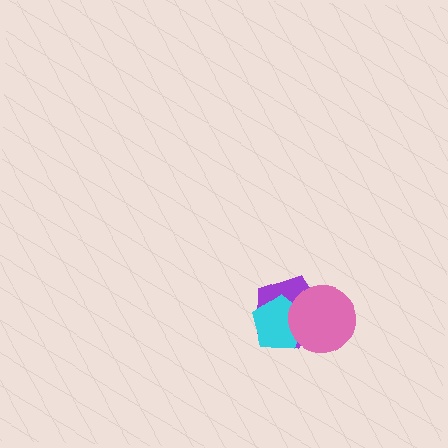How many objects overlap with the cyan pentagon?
2 objects overlap with the cyan pentagon.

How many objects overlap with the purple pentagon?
2 objects overlap with the purple pentagon.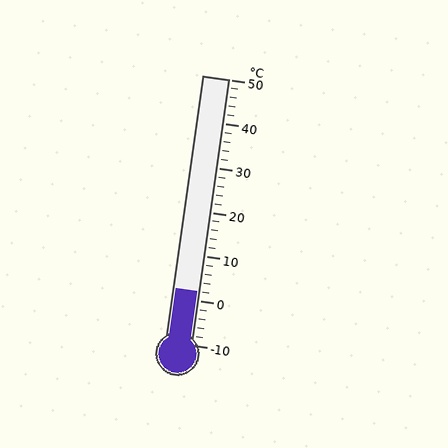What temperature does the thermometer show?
The thermometer shows approximately 2°C.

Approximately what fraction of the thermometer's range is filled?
The thermometer is filled to approximately 20% of its range.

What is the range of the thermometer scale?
The thermometer scale ranges from -10°C to 50°C.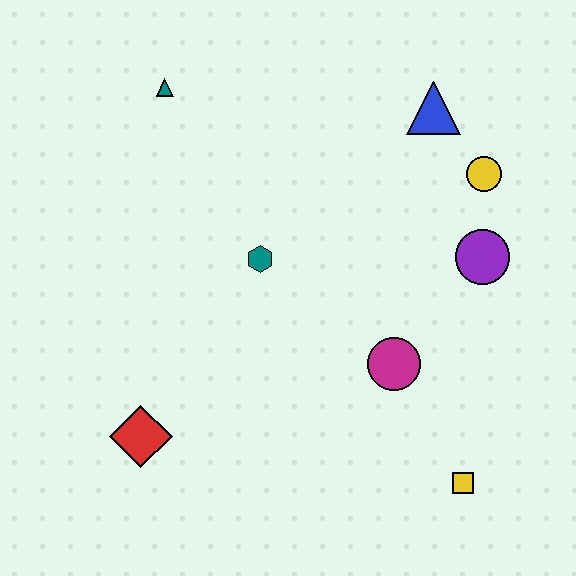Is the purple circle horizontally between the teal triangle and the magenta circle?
No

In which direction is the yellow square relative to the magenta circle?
The yellow square is below the magenta circle.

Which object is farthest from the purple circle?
The red diamond is farthest from the purple circle.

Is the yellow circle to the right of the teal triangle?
Yes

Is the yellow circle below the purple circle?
No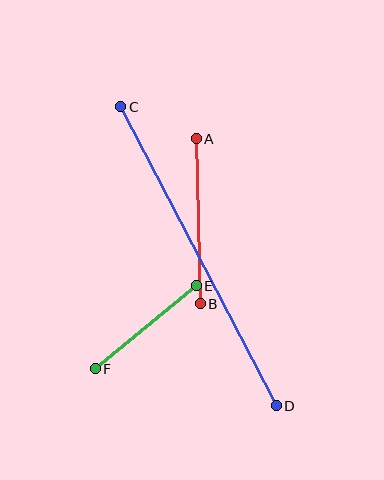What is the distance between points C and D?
The distance is approximately 338 pixels.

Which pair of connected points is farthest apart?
Points C and D are farthest apart.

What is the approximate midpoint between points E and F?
The midpoint is at approximately (146, 327) pixels.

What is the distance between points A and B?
The distance is approximately 165 pixels.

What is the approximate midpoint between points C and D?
The midpoint is at approximately (198, 256) pixels.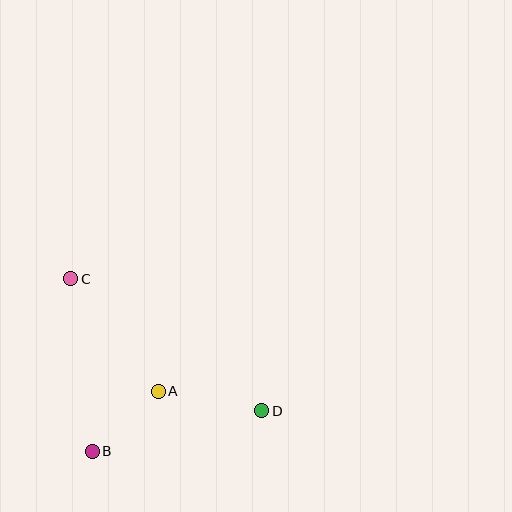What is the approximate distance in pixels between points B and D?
The distance between B and D is approximately 174 pixels.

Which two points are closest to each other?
Points A and B are closest to each other.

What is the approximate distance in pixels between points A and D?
The distance between A and D is approximately 105 pixels.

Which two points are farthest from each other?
Points C and D are farthest from each other.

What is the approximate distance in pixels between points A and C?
The distance between A and C is approximately 142 pixels.